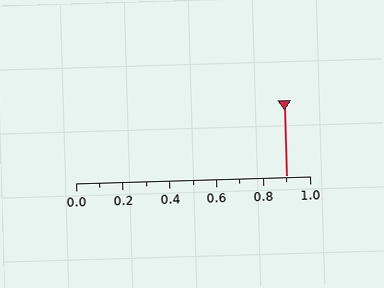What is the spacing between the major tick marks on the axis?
The major ticks are spaced 0.2 apart.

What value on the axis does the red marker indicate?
The marker indicates approximately 0.9.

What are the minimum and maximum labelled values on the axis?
The axis runs from 0.0 to 1.0.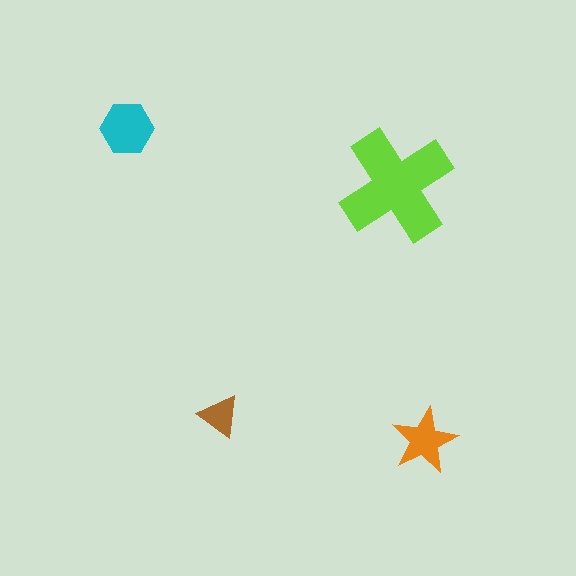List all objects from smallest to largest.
The brown triangle, the orange star, the cyan hexagon, the lime cross.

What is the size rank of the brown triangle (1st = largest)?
4th.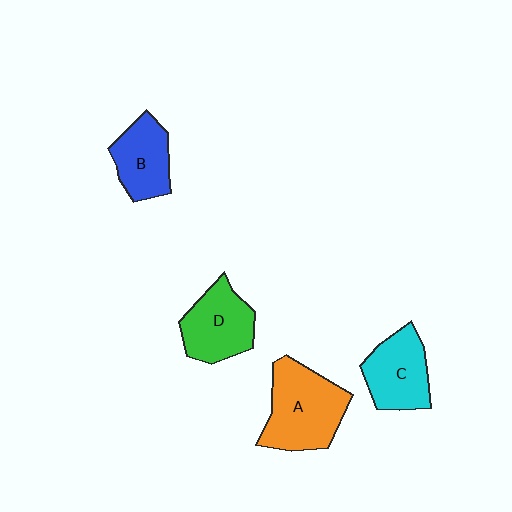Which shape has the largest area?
Shape A (orange).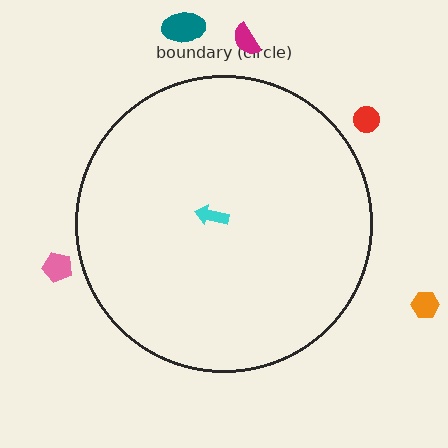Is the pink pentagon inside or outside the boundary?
Outside.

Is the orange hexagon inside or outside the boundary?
Outside.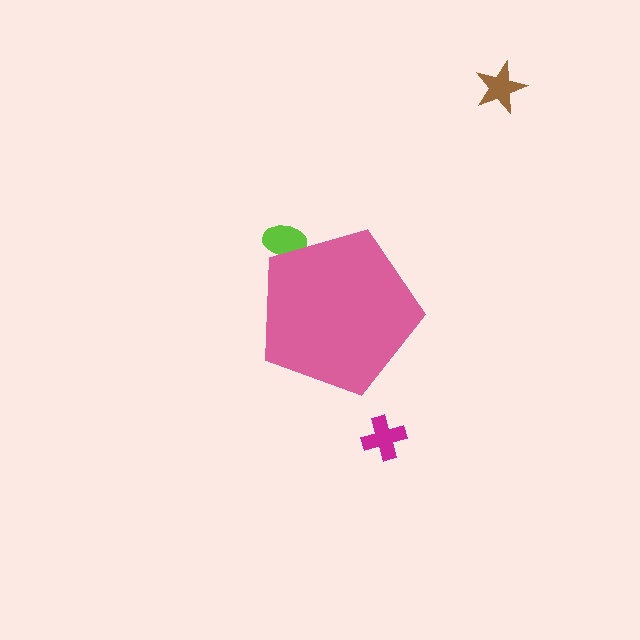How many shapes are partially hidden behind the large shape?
1 shape is partially hidden.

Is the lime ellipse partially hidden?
Yes, the lime ellipse is partially hidden behind the pink pentagon.